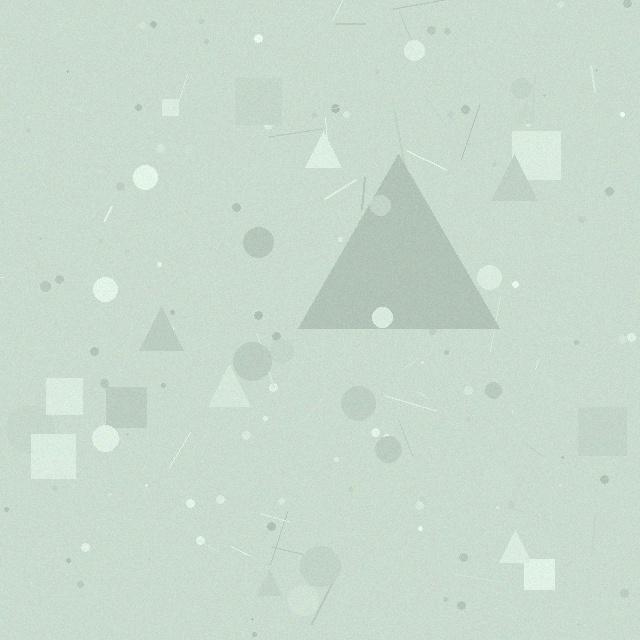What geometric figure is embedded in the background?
A triangle is embedded in the background.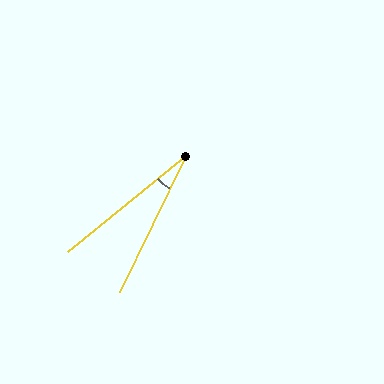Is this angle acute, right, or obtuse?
It is acute.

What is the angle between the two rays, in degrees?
Approximately 25 degrees.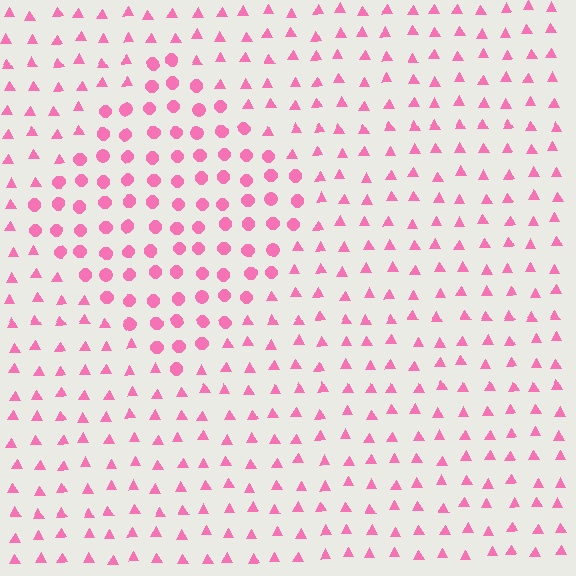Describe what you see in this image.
The image is filled with small pink elements arranged in a uniform grid. A diamond-shaped region contains circles, while the surrounding area contains triangles. The boundary is defined purely by the change in element shape.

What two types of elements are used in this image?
The image uses circles inside the diamond region and triangles outside it.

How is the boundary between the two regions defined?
The boundary is defined by a change in element shape: circles inside vs. triangles outside. All elements share the same color and spacing.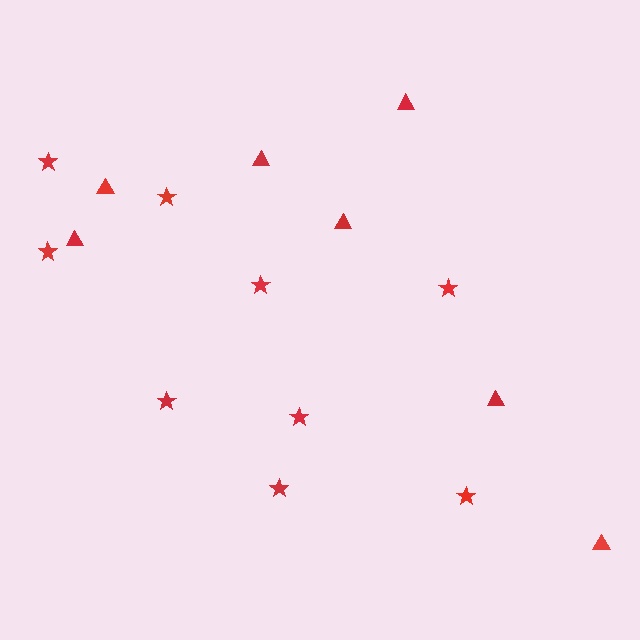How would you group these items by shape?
There are 2 groups: one group of triangles (7) and one group of stars (9).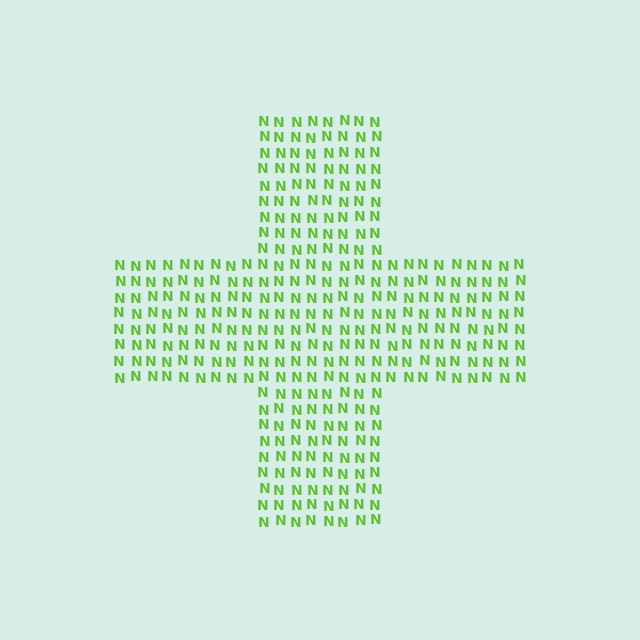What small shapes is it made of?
It is made of small letter N's.